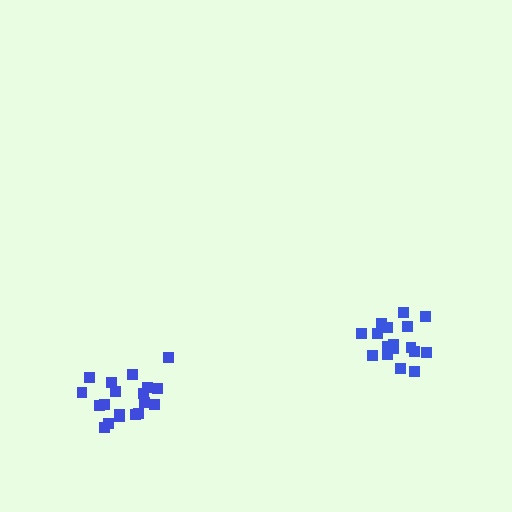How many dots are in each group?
Group 1: 17 dots, Group 2: 19 dots (36 total).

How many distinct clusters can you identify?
There are 2 distinct clusters.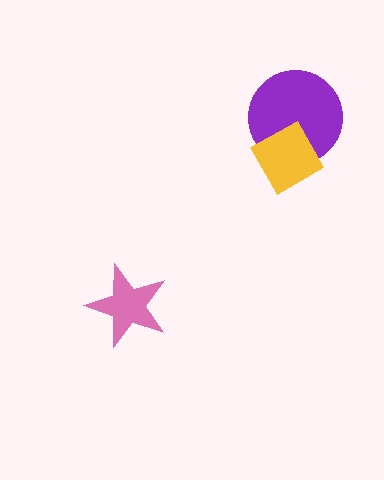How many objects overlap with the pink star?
0 objects overlap with the pink star.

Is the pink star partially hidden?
No, no other shape covers it.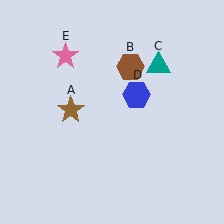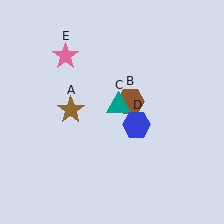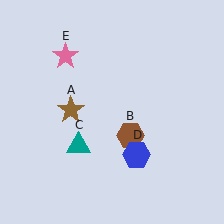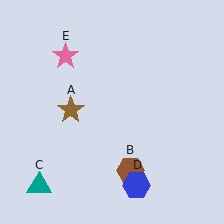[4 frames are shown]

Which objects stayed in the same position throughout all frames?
Brown star (object A) and pink star (object E) remained stationary.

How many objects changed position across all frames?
3 objects changed position: brown hexagon (object B), teal triangle (object C), blue hexagon (object D).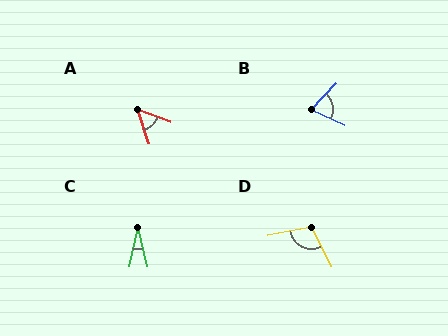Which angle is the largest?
D, at approximately 105 degrees.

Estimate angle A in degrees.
Approximately 51 degrees.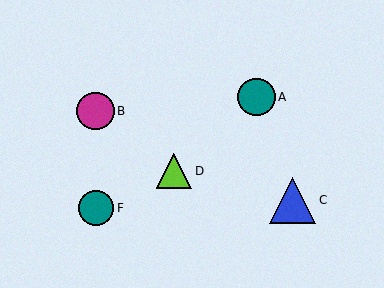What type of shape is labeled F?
Shape F is a teal circle.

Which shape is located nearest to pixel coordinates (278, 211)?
The blue triangle (labeled C) at (292, 200) is nearest to that location.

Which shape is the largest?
The blue triangle (labeled C) is the largest.